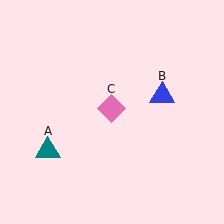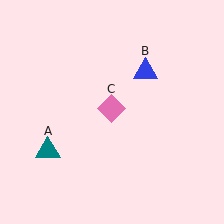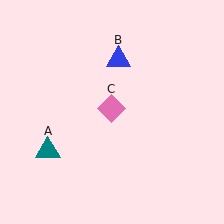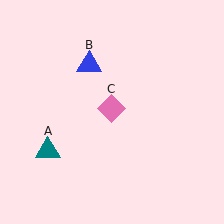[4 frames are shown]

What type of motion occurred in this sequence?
The blue triangle (object B) rotated counterclockwise around the center of the scene.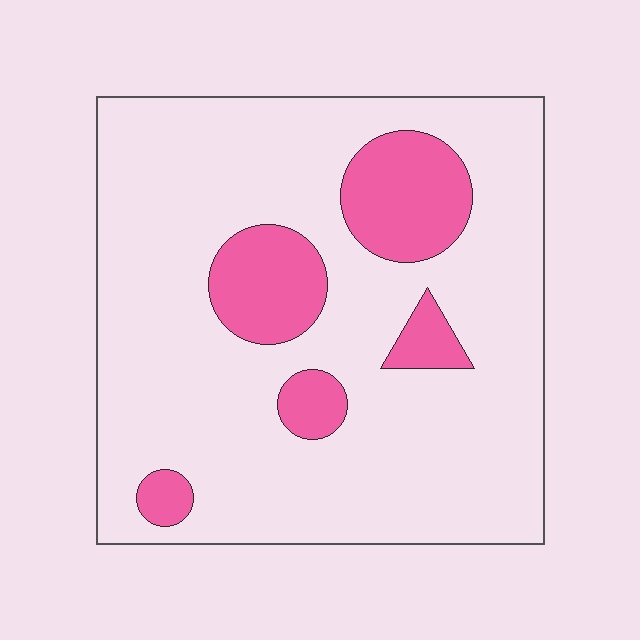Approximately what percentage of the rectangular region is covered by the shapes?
Approximately 20%.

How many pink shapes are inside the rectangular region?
5.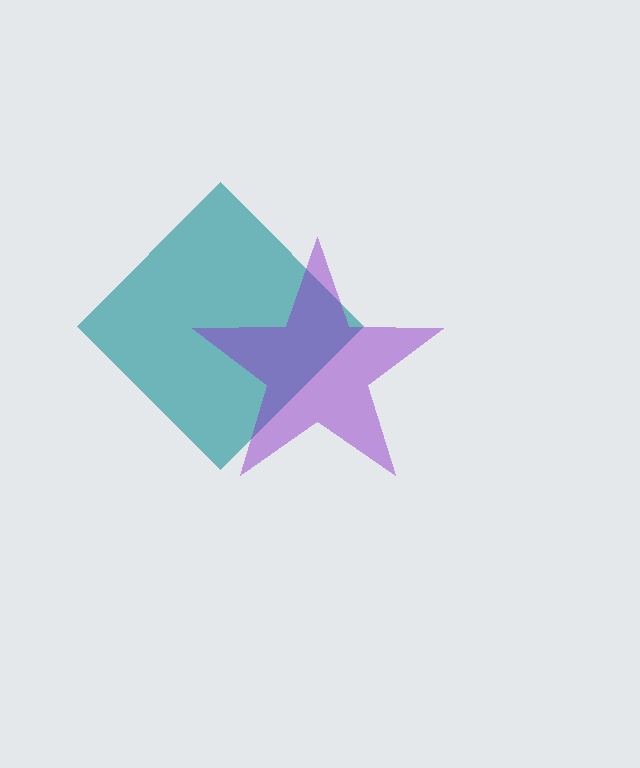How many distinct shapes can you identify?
There are 2 distinct shapes: a teal diamond, a purple star.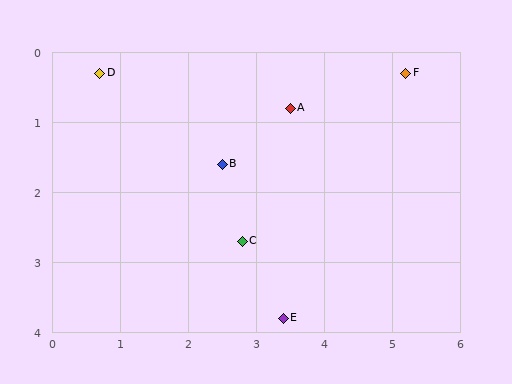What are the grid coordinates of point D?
Point D is at approximately (0.7, 0.3).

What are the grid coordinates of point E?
Point E is at approximately (3.4, 3.8).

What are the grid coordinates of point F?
Point F is at approximately (5.2, 0.3).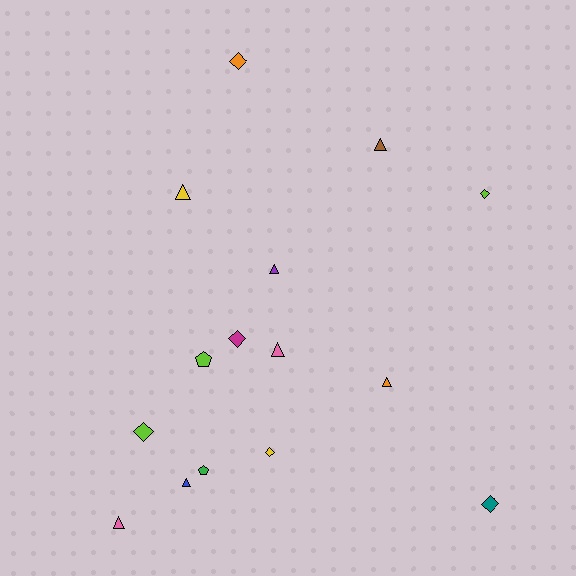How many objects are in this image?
There are 15 objects.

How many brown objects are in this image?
There is 1 brown object.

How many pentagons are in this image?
There are 2 pentagons.